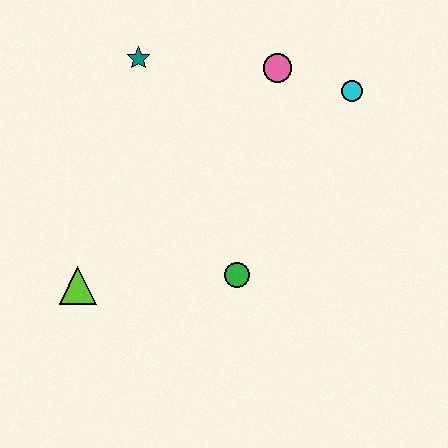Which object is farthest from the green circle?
The teal star is farthest from the green circle.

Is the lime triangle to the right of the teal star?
No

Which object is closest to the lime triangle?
The green circle is closest to the lime triangle.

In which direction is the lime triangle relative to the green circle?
The lime triangle is to the left of the green circle.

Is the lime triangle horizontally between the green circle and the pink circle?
No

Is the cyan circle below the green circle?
No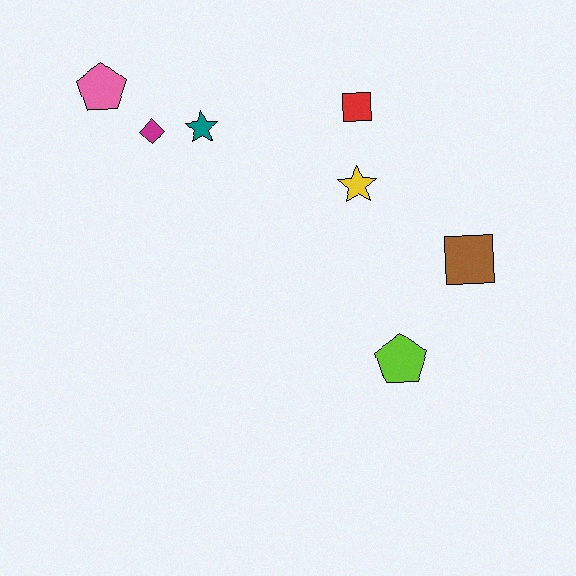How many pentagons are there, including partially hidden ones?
There are 2 pentagons.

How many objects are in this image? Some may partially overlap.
There are 7 objects.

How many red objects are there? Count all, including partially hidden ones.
There is 1 red object.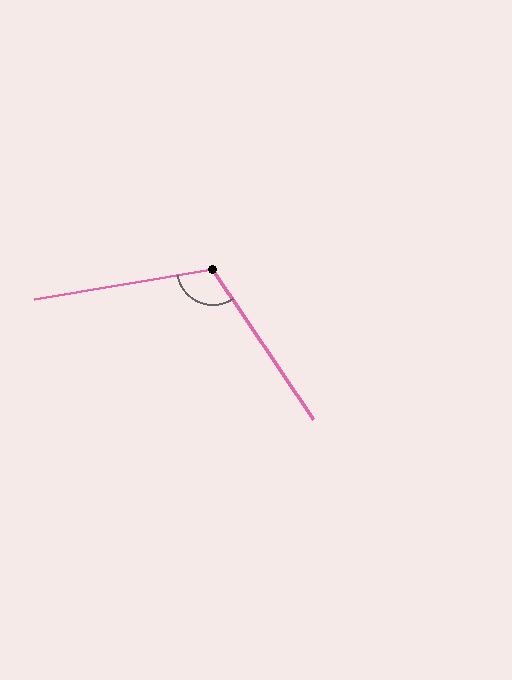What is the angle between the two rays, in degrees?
Approximately 114 degrees.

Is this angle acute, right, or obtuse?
It is obtuse.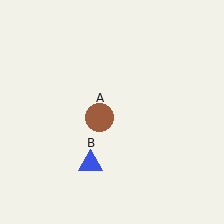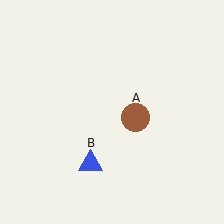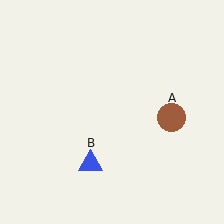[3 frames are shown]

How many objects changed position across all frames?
1 object changed position: brown circle (object A).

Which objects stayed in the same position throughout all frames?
Blue triangle (object B) remained stationary.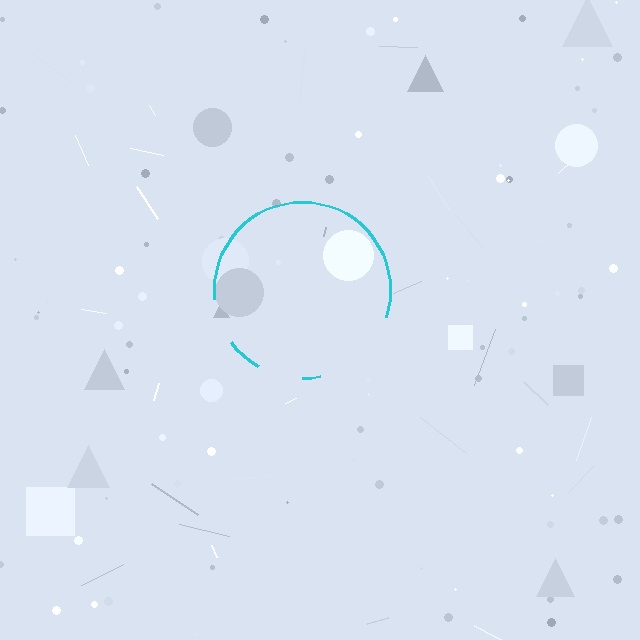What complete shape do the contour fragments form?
The contour fragments form a circle.